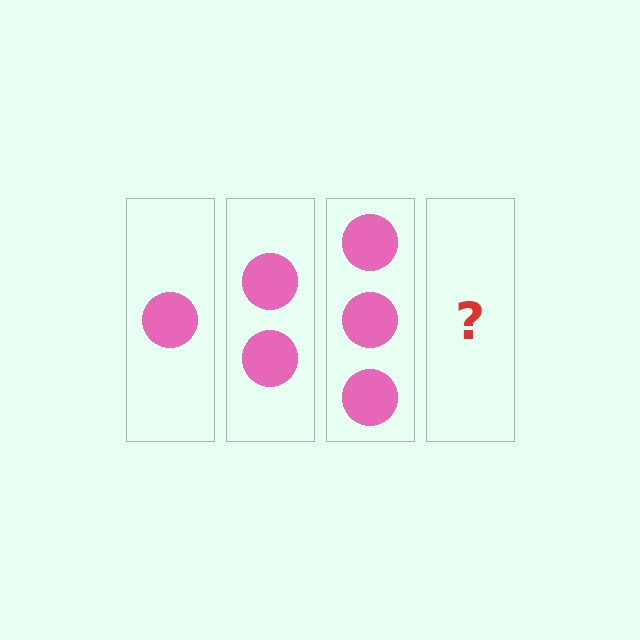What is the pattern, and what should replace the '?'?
The pattern is that each step adds one more circle. The '?' should be 4 circles.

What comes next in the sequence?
The next element should be 4 circles.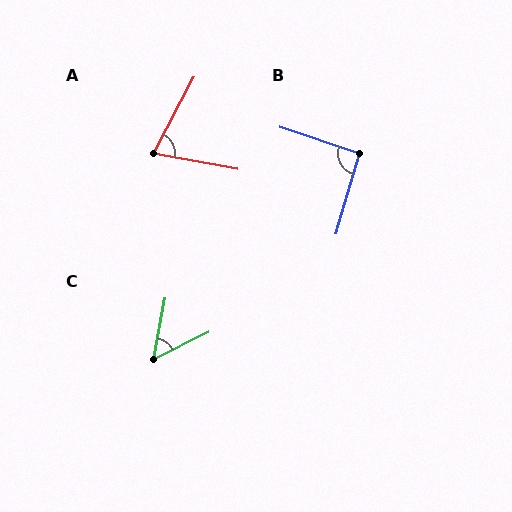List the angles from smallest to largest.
C (53°), A (73°), B (92°).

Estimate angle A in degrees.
Approximately 73 degrees.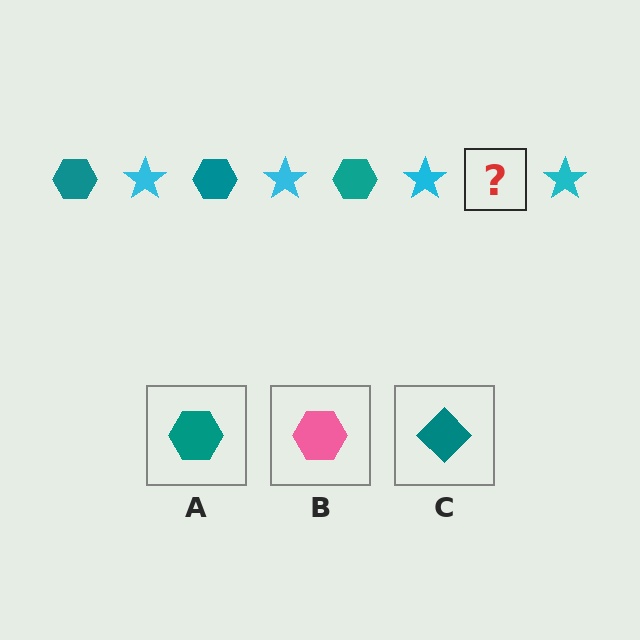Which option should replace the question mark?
Option A.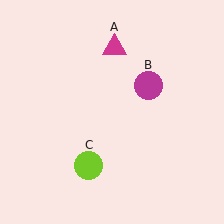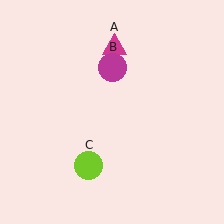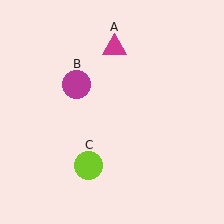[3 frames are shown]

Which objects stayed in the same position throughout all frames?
Magenta triangle (object A) and lime circle (object C) remained stationary.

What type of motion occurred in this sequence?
The magenta circle (object B) rotated counterclockwise around the center of the scene.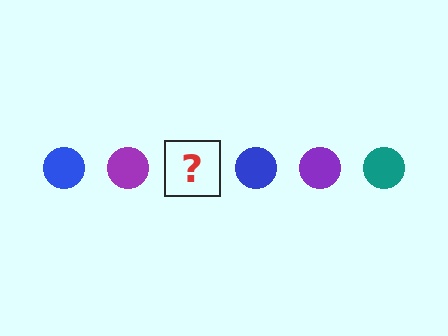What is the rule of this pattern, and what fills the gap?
The rule is that the pattern cycles through blue, purple, teal circles. The gap should be filled with a teal circle.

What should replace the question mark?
The question mark should be replaced with a teal circle.